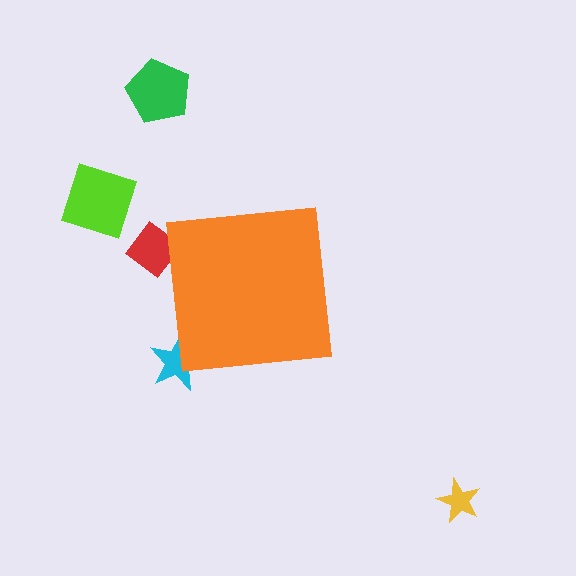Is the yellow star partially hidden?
No, the yellow star is fully visible.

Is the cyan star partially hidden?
Yes, the cyan star is partially hidden behind the orange square.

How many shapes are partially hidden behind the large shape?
2 shapes are partially hidden.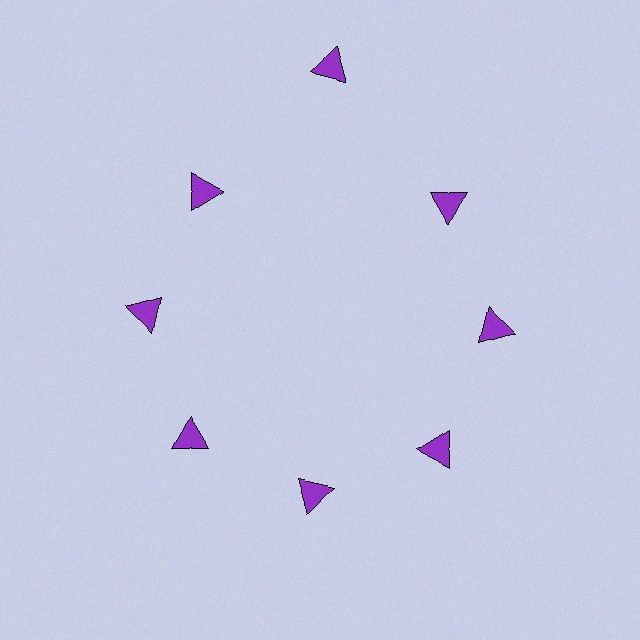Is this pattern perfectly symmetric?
No. The 8 purple triangles are arranged in a ring, but one element near the 12 o'clock position is pushed outward from the center, breaking the 8-fold rotational symmetry.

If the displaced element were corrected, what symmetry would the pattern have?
It would have 8-fold rotational symmetry — the pattern would map onto itself every 45 degrees.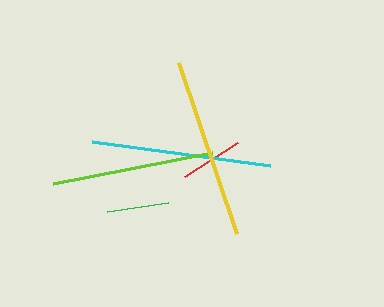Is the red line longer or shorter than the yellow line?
The yellow line is longer than the red line.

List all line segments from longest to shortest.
From longest to shortest: yellow, cyan, lime, red, green.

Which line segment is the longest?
The yellow line is the longest at approximately 180 pixels.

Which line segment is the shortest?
The green line is the shortest at approximately 62 pixels.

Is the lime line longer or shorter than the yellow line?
The yellow line is longer than the lime line.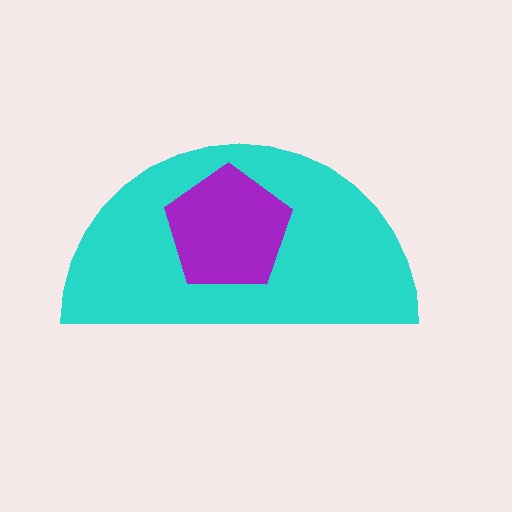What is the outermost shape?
The cyan semicircle.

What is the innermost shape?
The purple pentagon.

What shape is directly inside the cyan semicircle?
The purple pentagon.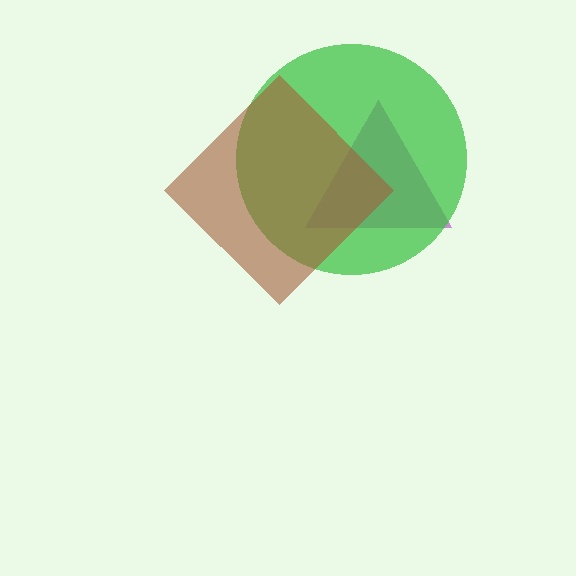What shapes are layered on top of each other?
The layered shapes are: a purple triangle, a green circle, a brown diamond.